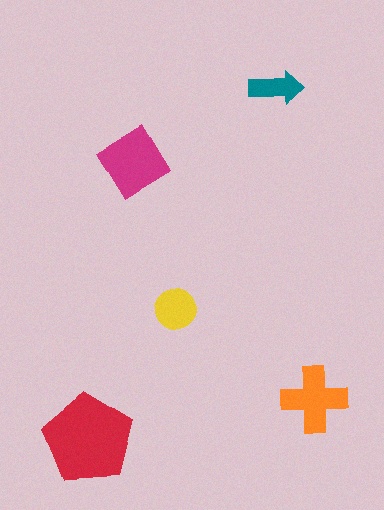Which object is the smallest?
The teal arrow.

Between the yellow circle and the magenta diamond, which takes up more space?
The magenta diamond.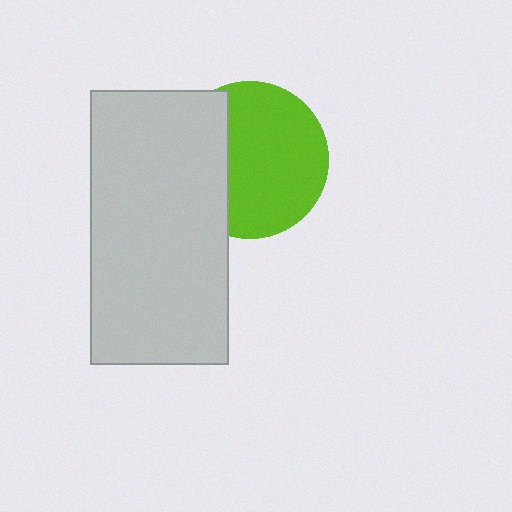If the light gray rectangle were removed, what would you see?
You would see the complete lime circle.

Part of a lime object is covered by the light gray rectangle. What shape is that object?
It is a circle.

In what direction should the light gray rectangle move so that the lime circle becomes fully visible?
The light gray rectangle should move left. That is the shortest direction to clear the overlap and leave the lime circle fully visible.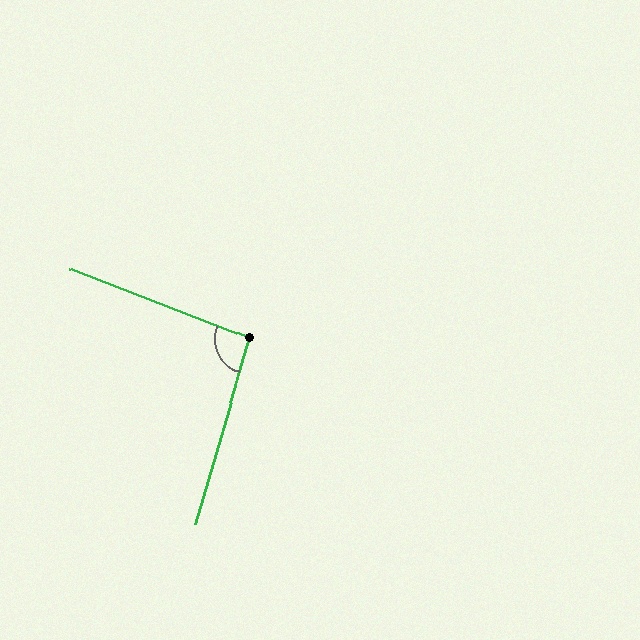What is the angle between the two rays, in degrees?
Approximately 95 degrees.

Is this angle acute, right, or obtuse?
It is approximately a right angle.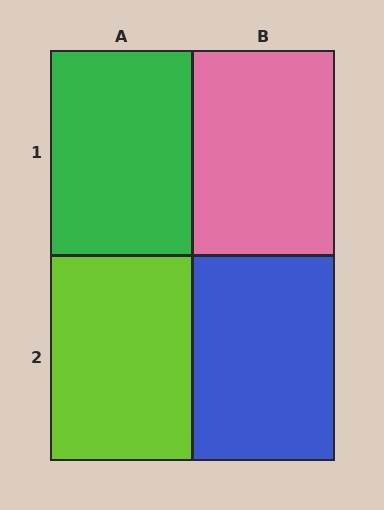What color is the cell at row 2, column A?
Lime.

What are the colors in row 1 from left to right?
Green, pink.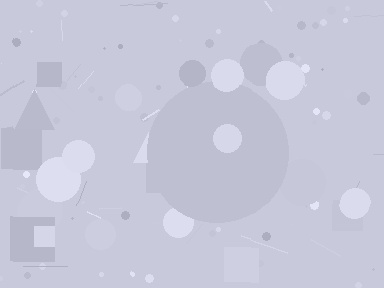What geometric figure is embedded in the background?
A circle is embedded in the background.